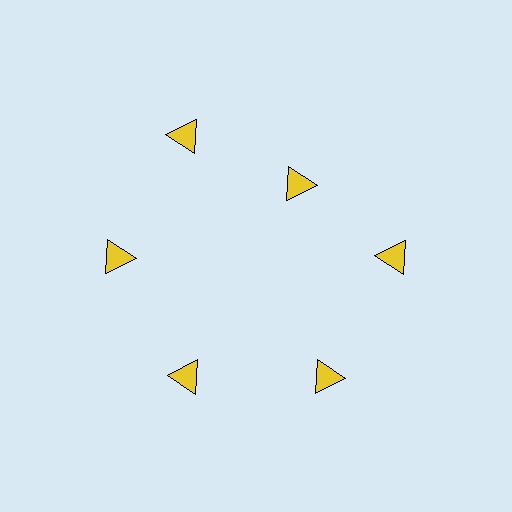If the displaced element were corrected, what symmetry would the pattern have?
It would have 6-fold rotational symmetry — the pattern would map onto itself every 60 degrees.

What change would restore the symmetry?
The symmetry would be restored by moving it outward, back onto the ring so that all 6 triangles sit at equal angles and equal distance from the center.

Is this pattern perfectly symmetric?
No. The 6 yellow triangles are arranged in a ring, but one element near the 1 o'clock position is pulled inward toward the center, breaking the 6-fold rotational symmetry.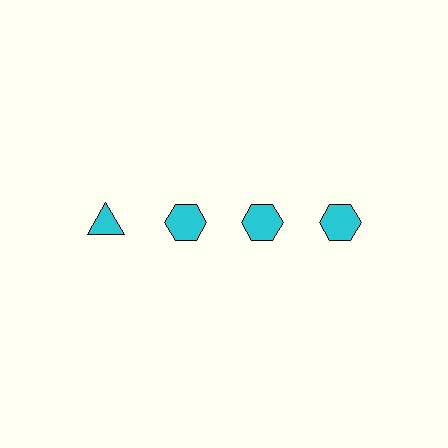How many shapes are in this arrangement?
There are 4 shapes arranged in a grid pattern.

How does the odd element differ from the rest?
It has a different shape: triangle instead of hexagon.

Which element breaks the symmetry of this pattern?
The cyan triangle in the top row, leftmost column breaks the symmetry. All other shapes are cyan hexagons.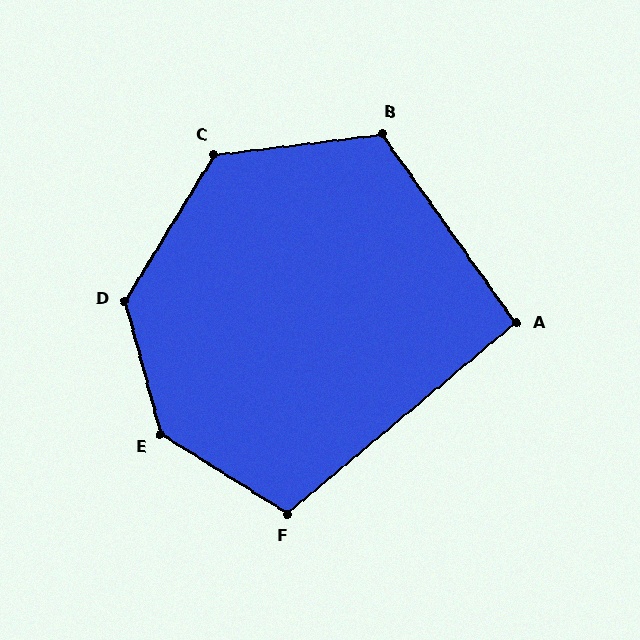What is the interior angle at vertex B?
Approximately 118 degrees (obtuse).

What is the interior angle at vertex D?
Approximately 134 degrees (obtuse).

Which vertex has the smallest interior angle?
A, at approximately 94 degrees.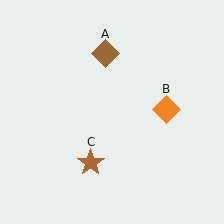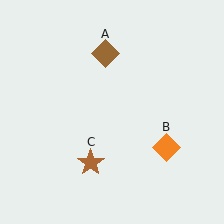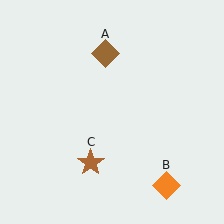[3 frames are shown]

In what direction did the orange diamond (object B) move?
The orange diamond (object B) moved down.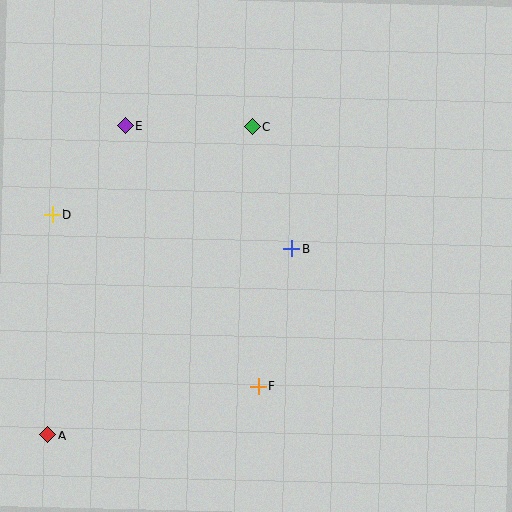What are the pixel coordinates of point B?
Point B is at (292, 249).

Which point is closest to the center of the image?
Point B at (292, 249) is closest to the center.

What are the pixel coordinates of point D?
Point D is at (52, 214).